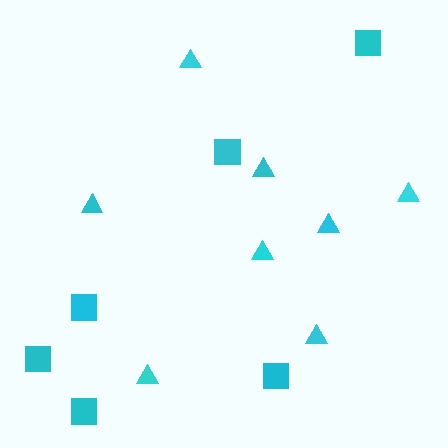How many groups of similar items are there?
There are 2 groups: one group of squares (6) and one group of triangles (8).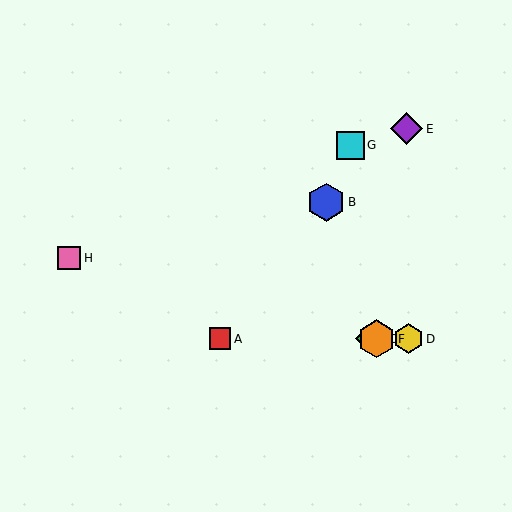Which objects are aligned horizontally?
Objects A, C, D, F are aligned horizontally.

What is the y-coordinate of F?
Object F is at y≈339.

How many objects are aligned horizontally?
4 objects (A, C, D, F) are aligned horizontally.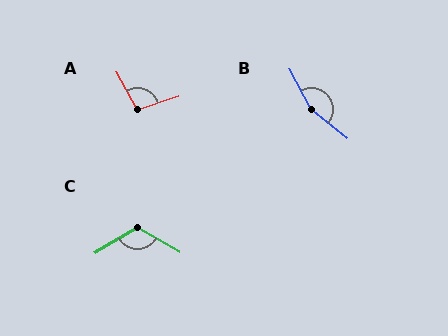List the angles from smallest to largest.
A (101°), C (120°), B (156°).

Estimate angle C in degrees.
Approximately 120 degrees.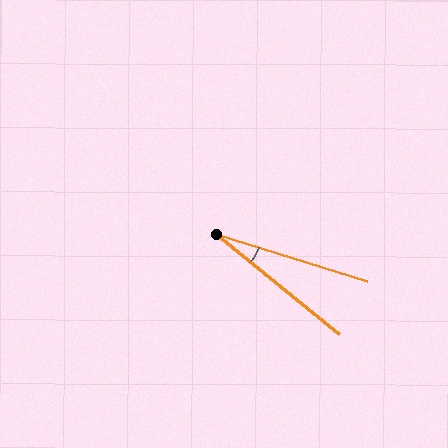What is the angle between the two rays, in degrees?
Approximately 22 degrees.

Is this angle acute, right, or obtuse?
It is acute.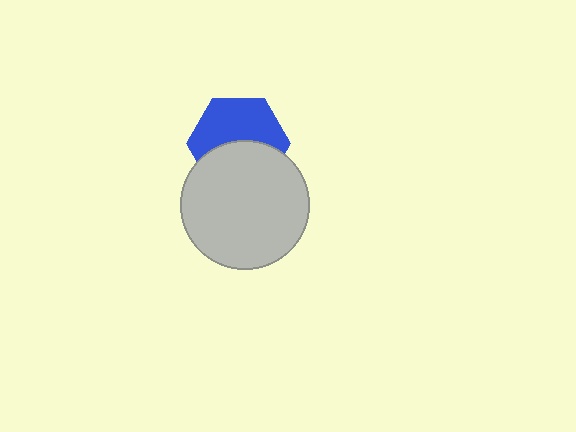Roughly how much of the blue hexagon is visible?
About half of it is visible (roughly 54%).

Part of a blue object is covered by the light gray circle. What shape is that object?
It is a hexagon.